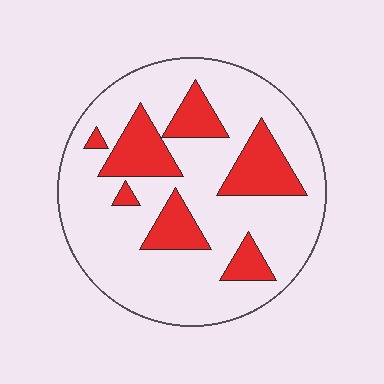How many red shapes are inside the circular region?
7.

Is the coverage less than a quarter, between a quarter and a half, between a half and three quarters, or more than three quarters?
Less than a quarter.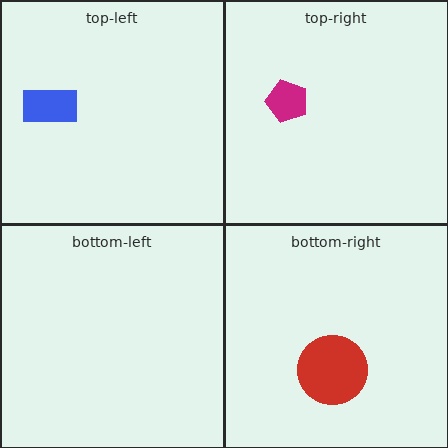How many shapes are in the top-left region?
1.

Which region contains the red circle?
The bottom-right region.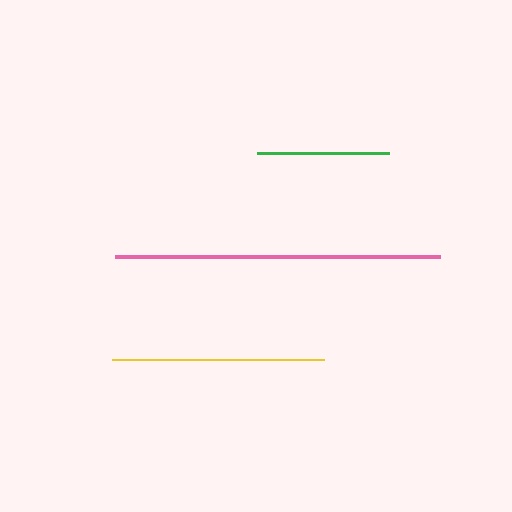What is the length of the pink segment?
The pink segment is approximately 325 pixels long.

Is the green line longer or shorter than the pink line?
The pink line is longer than the green line.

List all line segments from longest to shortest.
From longest to shortest: pink, yellow, green.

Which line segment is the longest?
The pink line is the longest at approximately 325 pixels.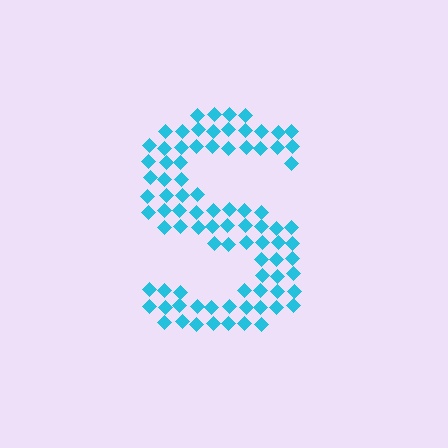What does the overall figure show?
The overall figure shows the letter S.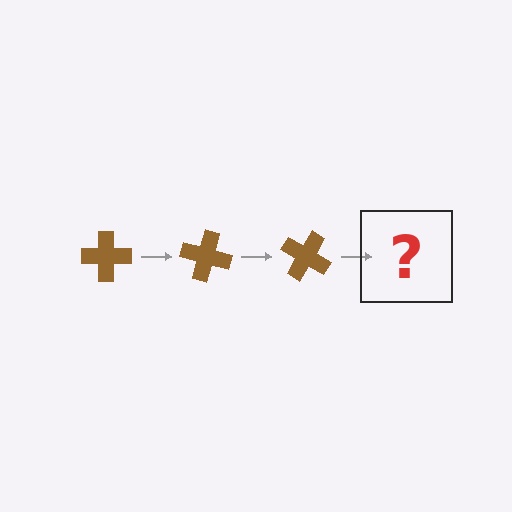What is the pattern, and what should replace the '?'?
The pattern is that the cross rotates 15 degrees each step. The '?' should be a brown cross rotated 45 degrees.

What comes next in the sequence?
The next element should be a brown cross rotated 45 degrees.